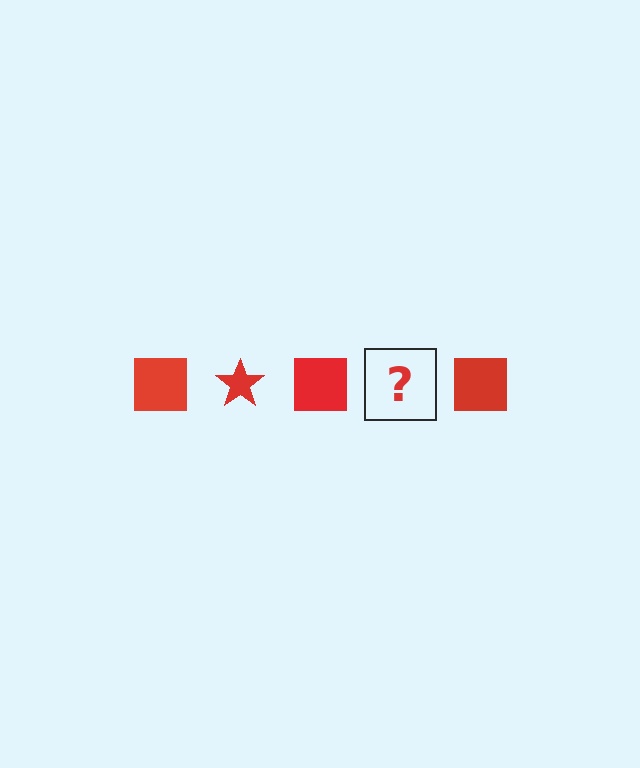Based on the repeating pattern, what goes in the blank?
The blank should be a red star.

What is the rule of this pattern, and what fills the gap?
The rule is that the pattern cycles through square, star shapes in red. The gap should be filled with a red star.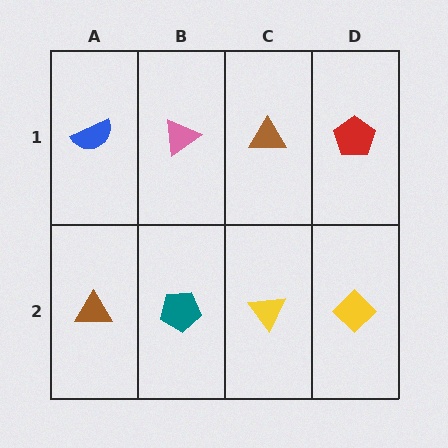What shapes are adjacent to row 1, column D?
A yellow diamond (row 2, column D), a brown triangle (row 1, column C).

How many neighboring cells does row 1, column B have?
3.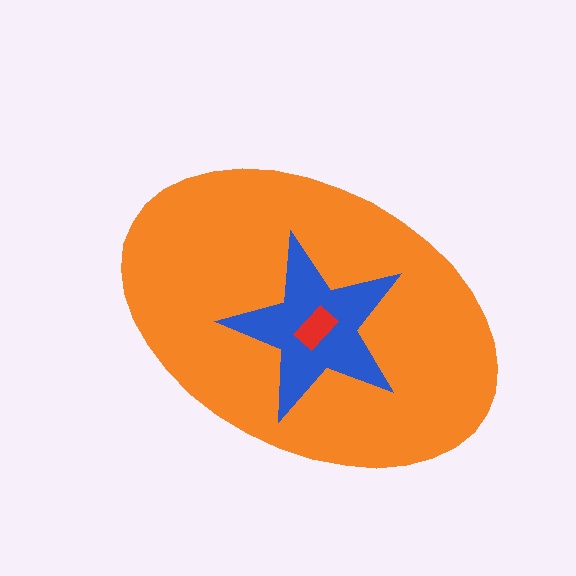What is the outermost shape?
The orange ellipse.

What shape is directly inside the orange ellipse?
The blue star.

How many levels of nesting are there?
3.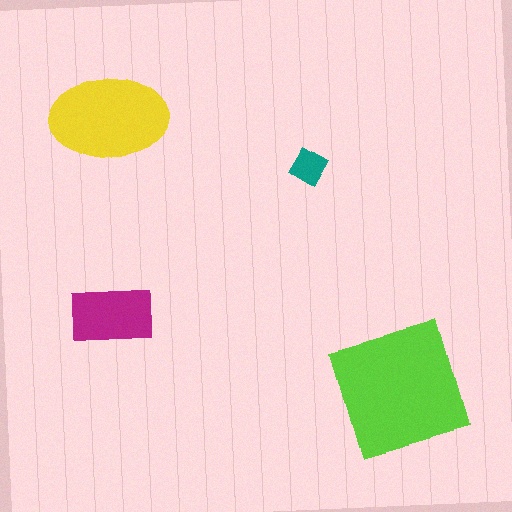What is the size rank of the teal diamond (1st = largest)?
4th.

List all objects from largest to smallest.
The lime square, the yellow ellipse, the magenta rectangle, the teal diamond.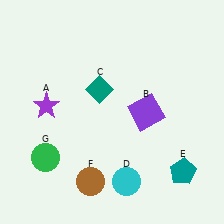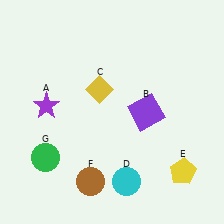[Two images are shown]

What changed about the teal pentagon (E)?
In Image 1, E is teal. In Image 2, it changed to yellow.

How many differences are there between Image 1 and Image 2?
There are 2 differences between the two images.